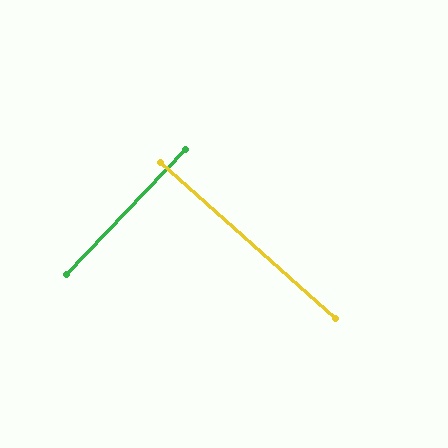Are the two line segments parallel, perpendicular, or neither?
Perpendicular — they meet at approximately 88°.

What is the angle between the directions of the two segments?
Approximately 88 degrees.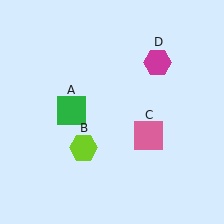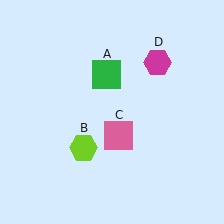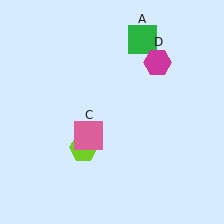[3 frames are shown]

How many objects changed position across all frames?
2 objects changed position: green square (object A), pink square (object C).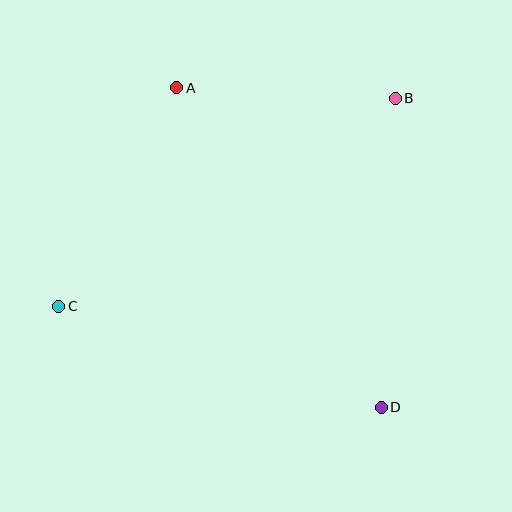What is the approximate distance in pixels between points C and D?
The distance between C and D is approximately 338 pixels.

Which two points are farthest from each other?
Points B and C are farthest from each other.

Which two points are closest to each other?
Points A and B are closest to each other.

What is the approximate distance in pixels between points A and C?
The distance between A and C is approximately 248 pixels.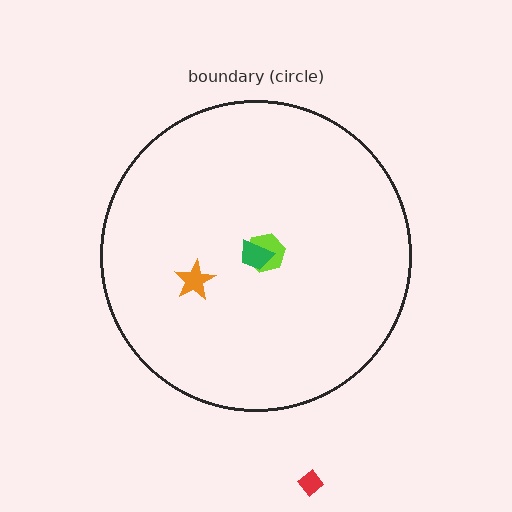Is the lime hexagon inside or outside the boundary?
Inside.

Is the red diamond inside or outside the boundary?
Outside.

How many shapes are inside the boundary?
3 inside, 1 outside.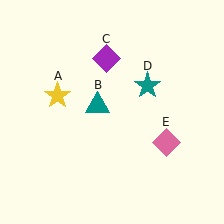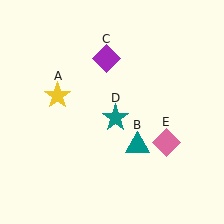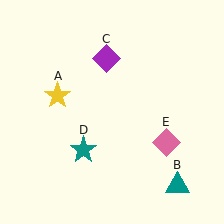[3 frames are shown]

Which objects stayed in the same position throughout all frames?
Yellow star (object A) and purple diamond (object C) and pink diamond (object E) remained stationary.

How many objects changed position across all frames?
2 objects changed position: teal triangle (object B), teal star (object D).